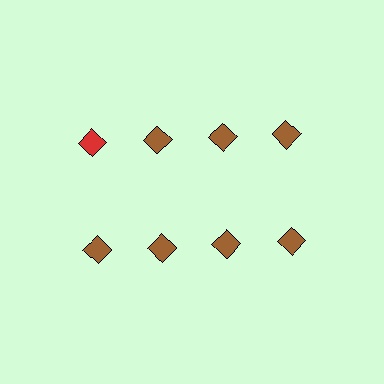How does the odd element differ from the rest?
It has a different color: red instead of brown.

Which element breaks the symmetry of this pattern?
The red diamond in the top row, leftmost column breaks the symmetry. All other shapes are brown diamonds.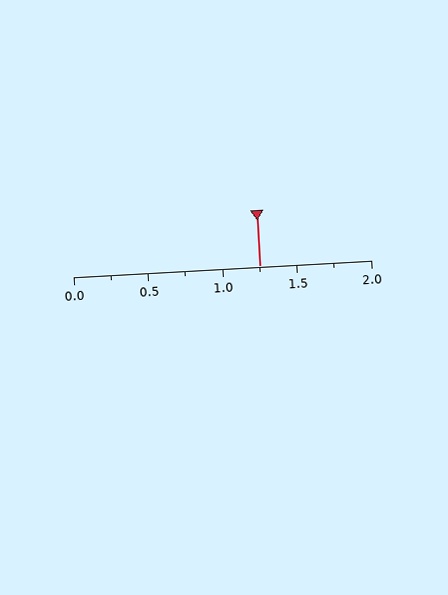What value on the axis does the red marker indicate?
The marker indicates approximately 1.25.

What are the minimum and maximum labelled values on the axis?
The axis runs from 0.0 to 2.0.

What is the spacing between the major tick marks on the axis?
The major ticks are spaced 0.5 apart.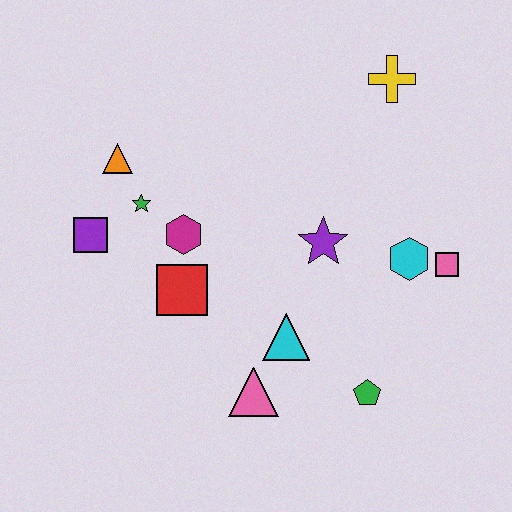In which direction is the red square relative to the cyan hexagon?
The red square is to the left of the cyan hexagon.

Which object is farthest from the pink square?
The purple square is farthest from the pink square.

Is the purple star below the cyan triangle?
No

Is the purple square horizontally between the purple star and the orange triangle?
No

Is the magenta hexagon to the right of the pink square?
No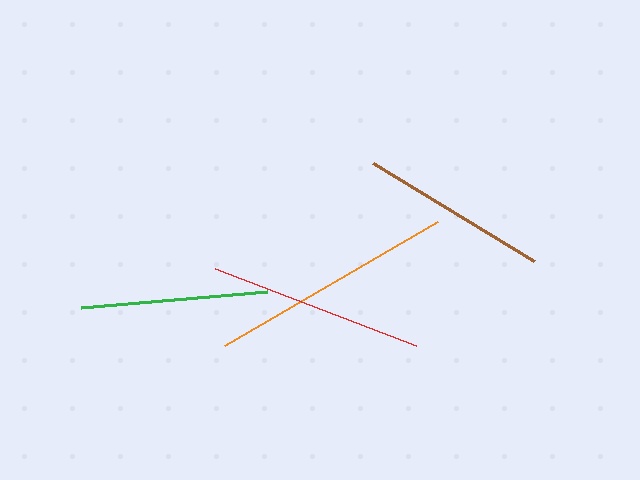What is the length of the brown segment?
The brown segment is approximately 188 pixels long.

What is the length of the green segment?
The green segment is approximately 187 pixels long.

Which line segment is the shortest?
The green line is the shortest at approximately 187 pixels.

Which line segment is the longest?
The orange line is the longest at approximately 247 pixels.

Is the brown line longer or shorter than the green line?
The brown line is longer than the green line.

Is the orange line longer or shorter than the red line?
The orange line is longer than the red line.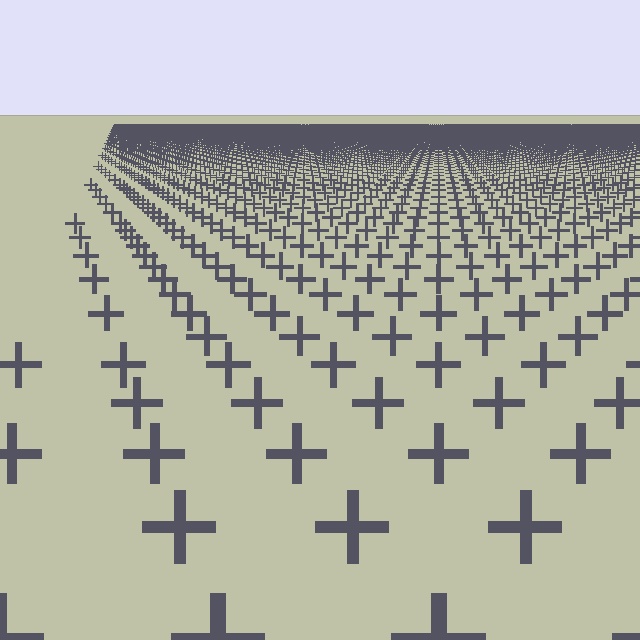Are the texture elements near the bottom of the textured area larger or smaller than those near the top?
Larger. Near the bottom, elements are closer to the viewer and appear at a bigger on-screen size.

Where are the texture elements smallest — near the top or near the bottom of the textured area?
Near the top.